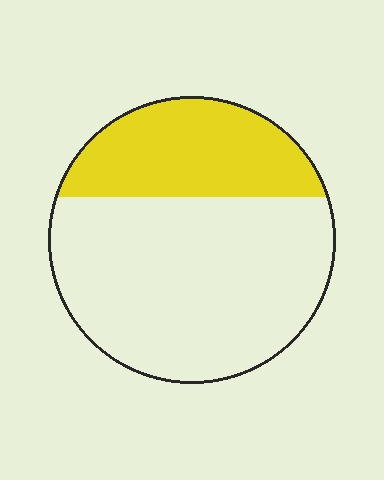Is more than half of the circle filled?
No.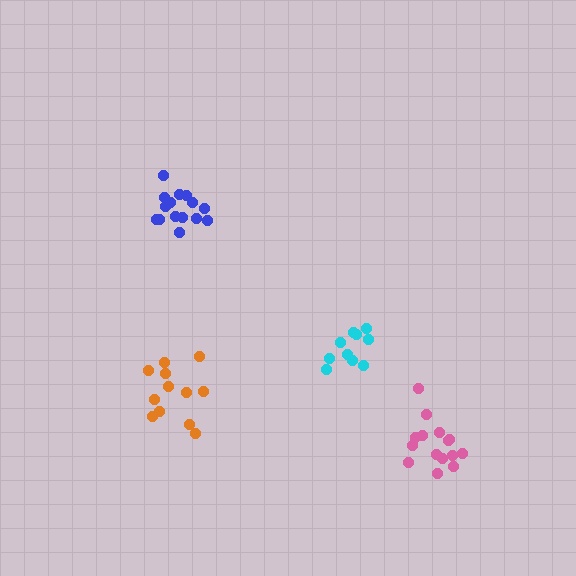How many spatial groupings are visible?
There are 4 spatial groupings.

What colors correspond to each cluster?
The clusters are colored: cyan, blue, pink, orange.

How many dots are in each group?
Group 1: 10 dots, Group 2: 15 dots, Group 3: 15 dots, Group 4: 12 dots (52 total).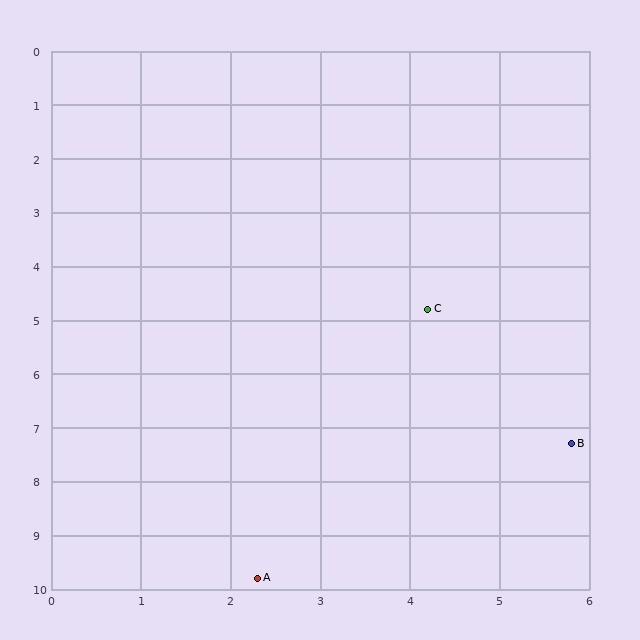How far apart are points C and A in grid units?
Points C and A are about 5.3 grid units apart.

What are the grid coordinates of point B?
Point B is at approximately (5.8, 7.3).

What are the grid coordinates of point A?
Point A is at approximately (2.3, 9.8).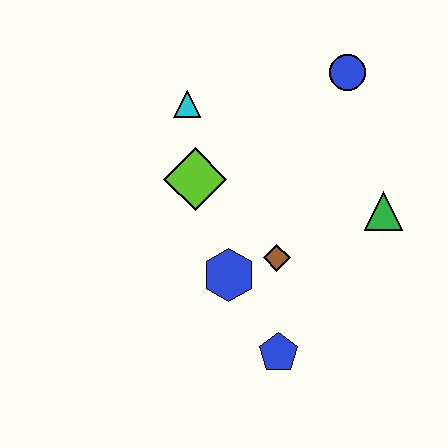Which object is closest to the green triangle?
The brown diamond is closest to the green triangle.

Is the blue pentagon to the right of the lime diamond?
Yes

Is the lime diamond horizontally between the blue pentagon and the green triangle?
No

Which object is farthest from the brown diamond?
The blue circle is farthest from the brown diamond.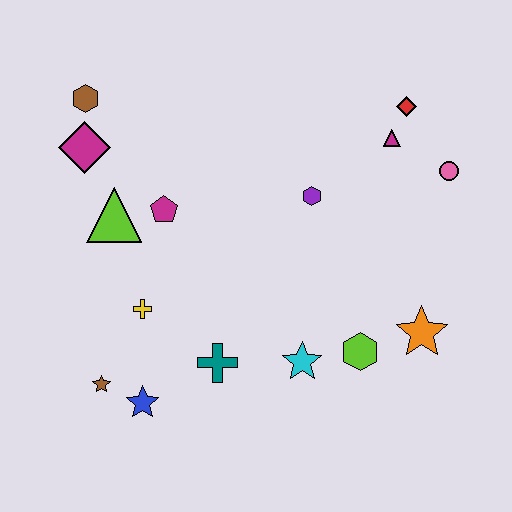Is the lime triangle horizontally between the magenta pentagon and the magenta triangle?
No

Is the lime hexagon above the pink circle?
No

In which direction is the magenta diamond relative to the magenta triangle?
The magenta diamond is to the left of the magenta triangle.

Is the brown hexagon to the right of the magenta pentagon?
No